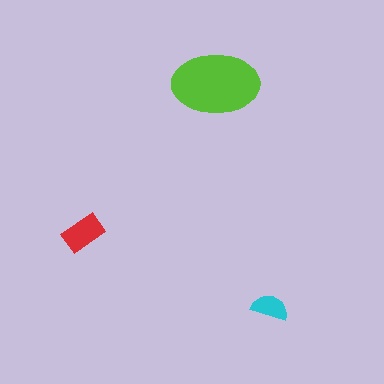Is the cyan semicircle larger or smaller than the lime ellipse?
Smaller.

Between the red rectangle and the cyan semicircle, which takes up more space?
The red rectangle.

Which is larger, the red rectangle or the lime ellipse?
The lime ellipse.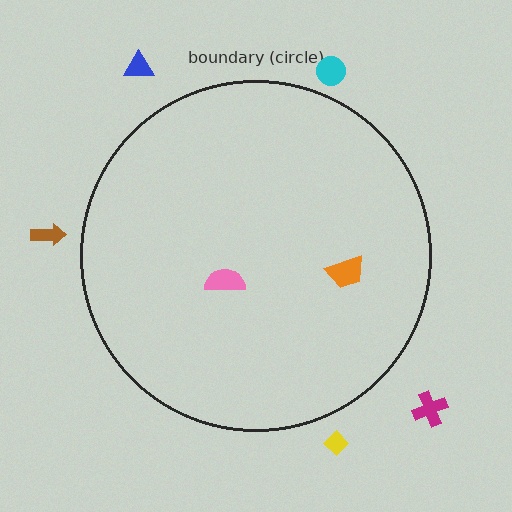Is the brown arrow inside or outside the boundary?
Outside.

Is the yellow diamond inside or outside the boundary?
Outside.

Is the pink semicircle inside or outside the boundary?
Inside.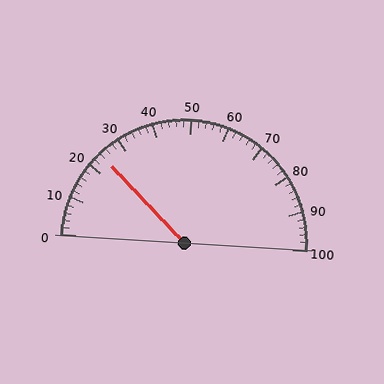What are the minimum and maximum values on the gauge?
The gauge ranges from 0 to 100.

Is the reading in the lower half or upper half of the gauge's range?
The reading is in the lower half of the range (0 to 100).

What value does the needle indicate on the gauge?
The needle indicates approximately 24.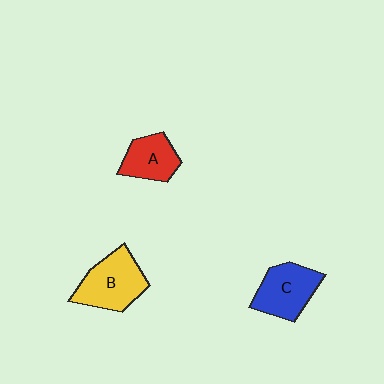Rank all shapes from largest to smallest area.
From largest to smallest: B (yellow), C (blue), A (red).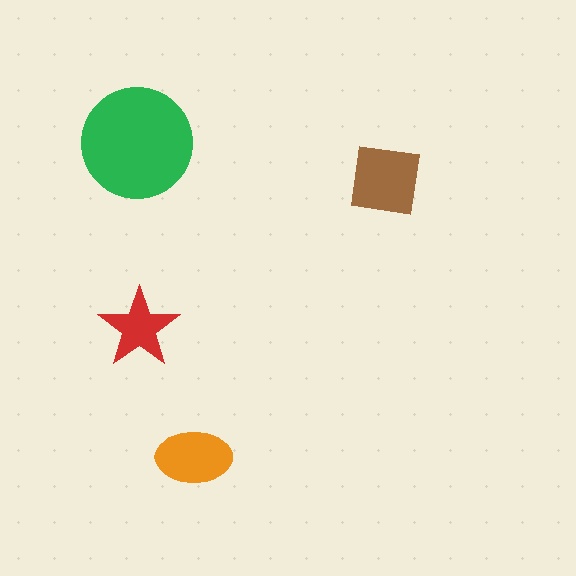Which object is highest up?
The green circle is topmost.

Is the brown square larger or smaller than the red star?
Larger.